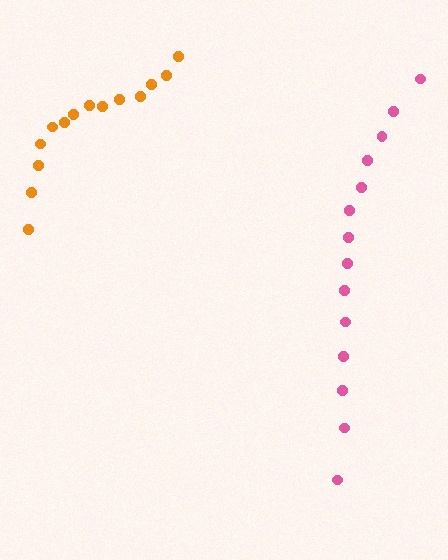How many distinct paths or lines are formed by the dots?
There are 2 distinct paths.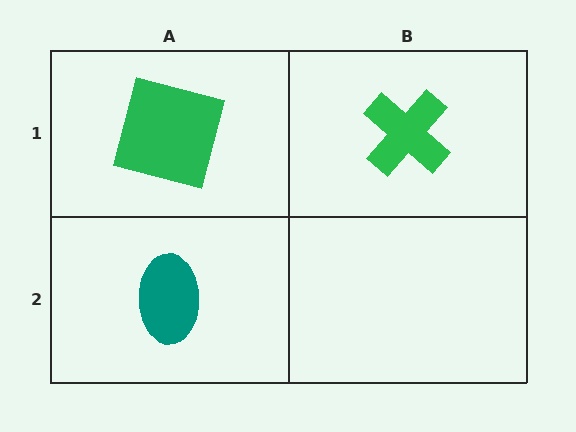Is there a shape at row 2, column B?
No, that cell is empty.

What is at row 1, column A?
A green square.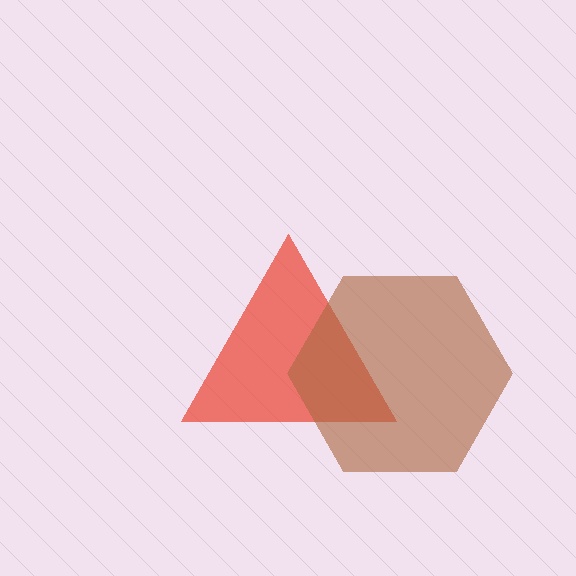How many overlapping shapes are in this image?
There are 2 overlapping shapes in the image.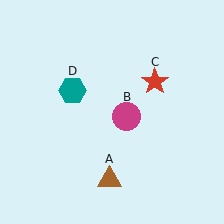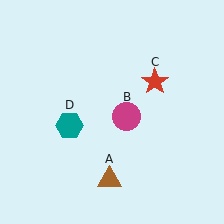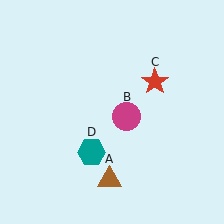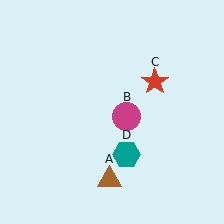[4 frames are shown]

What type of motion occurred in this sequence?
The teal hexagon (object D) rotated counterclockwise around the center of the scene.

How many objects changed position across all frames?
1 object changed position: teal hexagon (object D).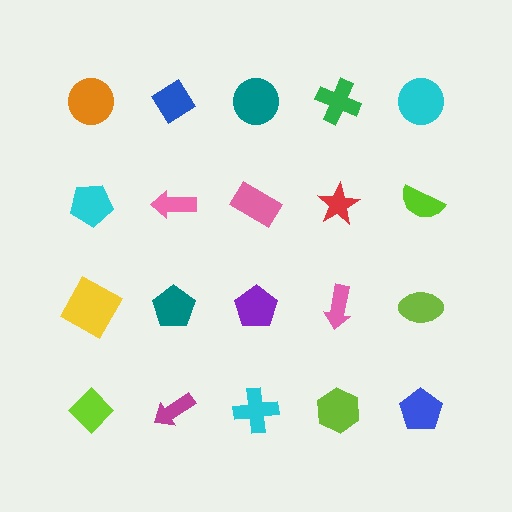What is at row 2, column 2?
A pink arrow.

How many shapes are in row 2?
5 shapes.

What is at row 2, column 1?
A cyan pentagon.